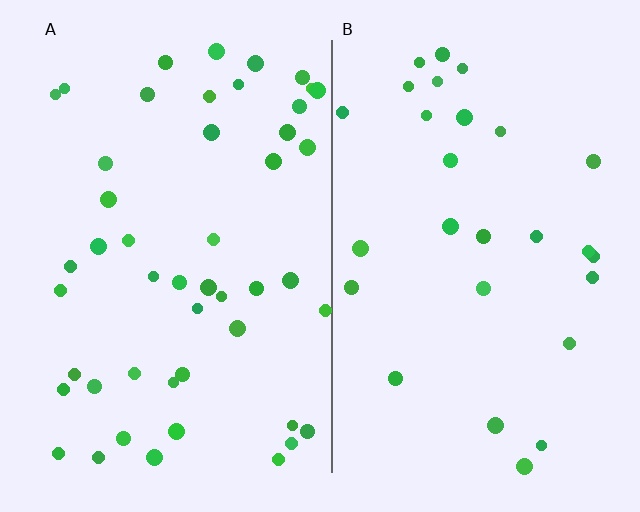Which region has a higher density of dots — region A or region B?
A (the left).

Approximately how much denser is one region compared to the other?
Approximately 1.7× — region A over region B.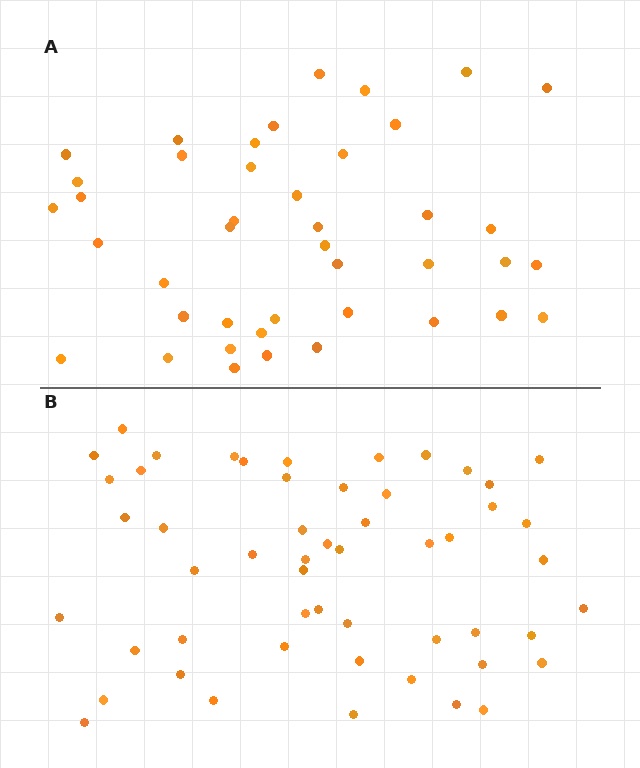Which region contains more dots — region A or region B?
Region B (the bottom region) has more dots.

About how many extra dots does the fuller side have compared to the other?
Region B has roughly 12 or so more dots than region A.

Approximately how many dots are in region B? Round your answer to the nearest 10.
About 50 dots. (The exact count is 53, which rounds to 50.)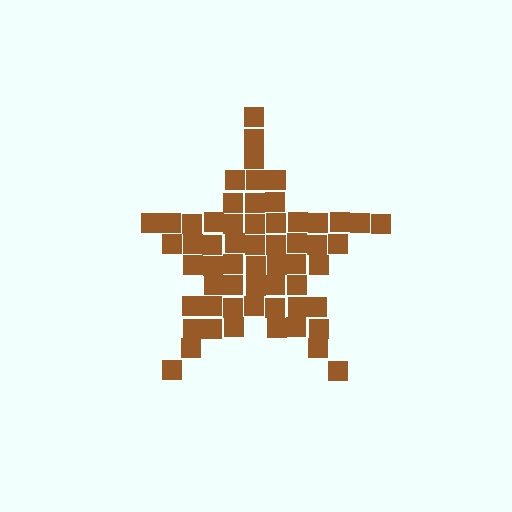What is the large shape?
The large shape is a star.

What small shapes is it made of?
It is made of small squares.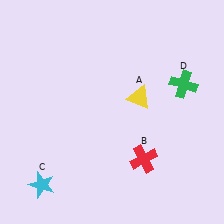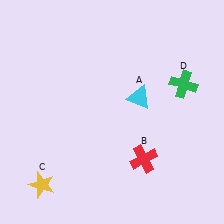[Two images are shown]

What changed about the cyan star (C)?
In Image 1, C is cyan. In Image 2, it changed to yellow.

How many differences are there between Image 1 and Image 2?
There are 2 differences between the two images.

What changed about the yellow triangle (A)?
In Image 1, A is yellow. In Image 2, it changed to cyan.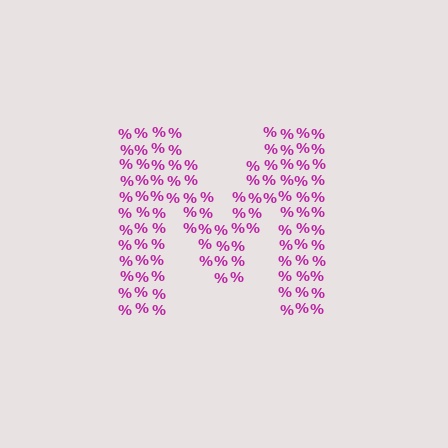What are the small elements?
The small elements are percent signs.